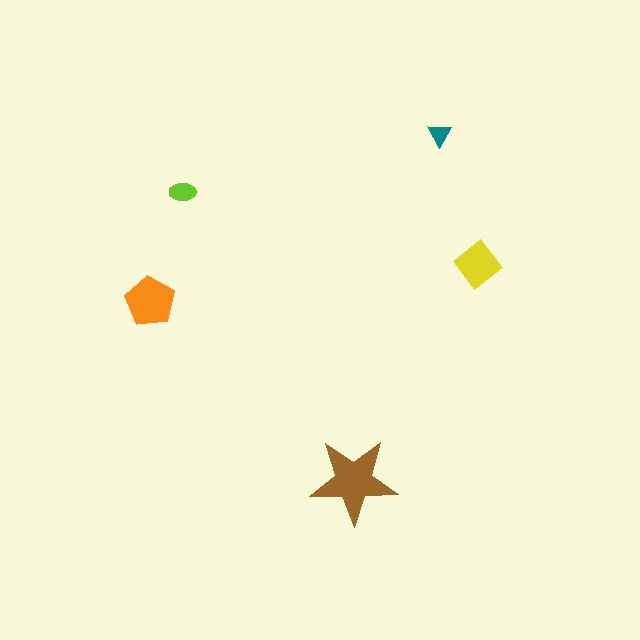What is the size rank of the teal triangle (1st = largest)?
5th.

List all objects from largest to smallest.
The brown star, the orange pentagon, the yellow diamond, the lime ellipse, the teal triangle.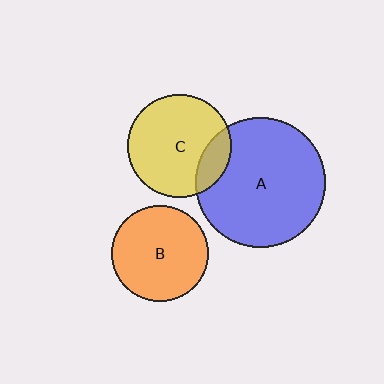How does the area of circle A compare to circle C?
Approximately 1.6 times.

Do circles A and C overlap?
Yes.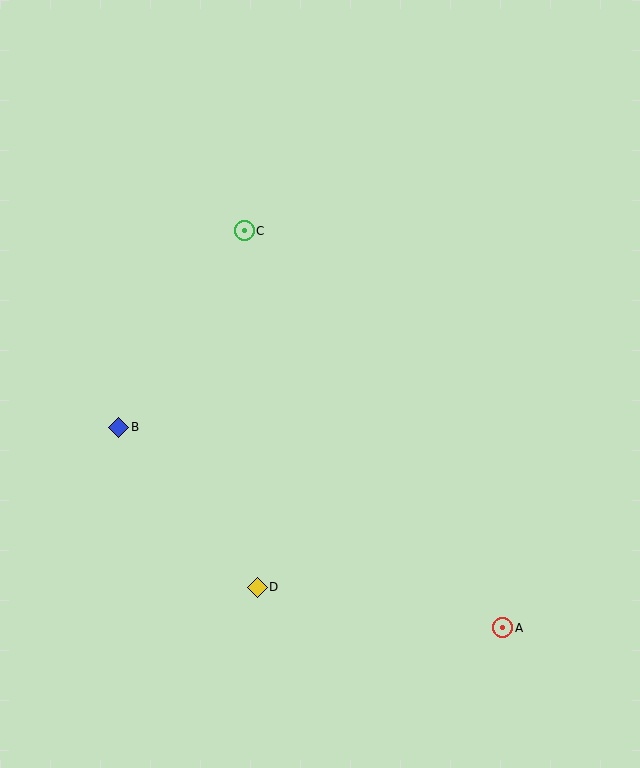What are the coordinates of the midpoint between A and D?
The midpoint between A and D is at (380, 607).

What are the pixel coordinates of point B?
Point B is at (119, 427).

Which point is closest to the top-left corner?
Point C is closest to the top-left corner.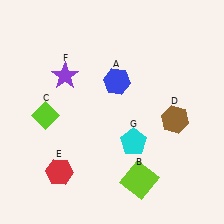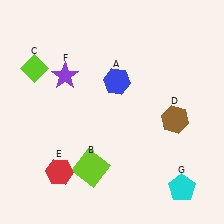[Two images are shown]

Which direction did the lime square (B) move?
The lime square (B) moved left.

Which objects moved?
The objects that moved are: the lime square (B), the lime diamond (C), the cyan pentagon (G).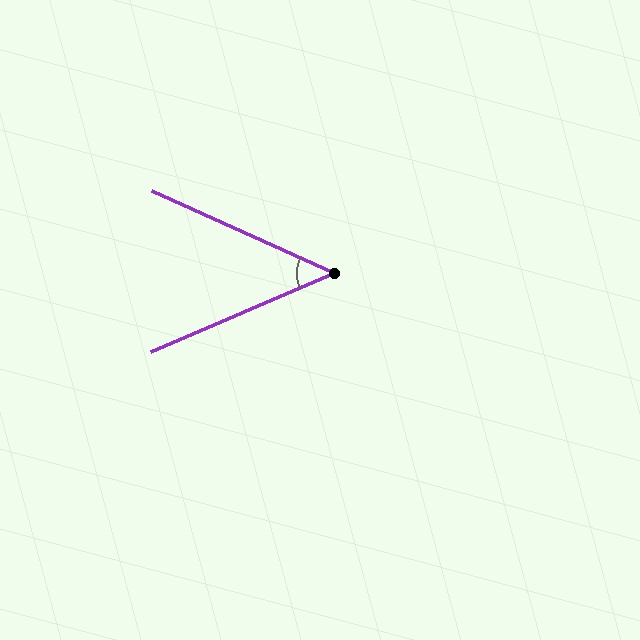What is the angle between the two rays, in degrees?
Approximately 47 degrees.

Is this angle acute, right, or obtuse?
It is acute.